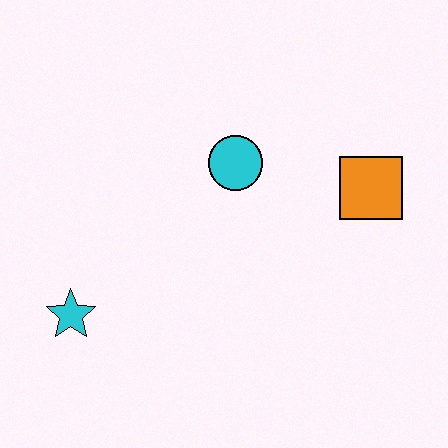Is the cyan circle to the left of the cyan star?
No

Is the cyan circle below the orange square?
No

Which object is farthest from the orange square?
The cyan star is farthest from the orange square.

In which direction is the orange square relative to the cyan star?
The orange square is to the right of the cyan star.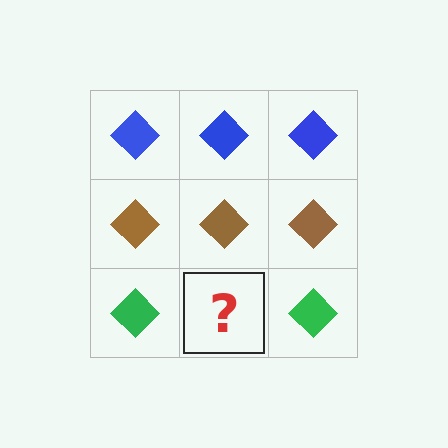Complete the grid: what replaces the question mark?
The question mark should be replaced with a green diamond.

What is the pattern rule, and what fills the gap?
The rule is that each row has a consistent color. The gap should be filled with a green diamond.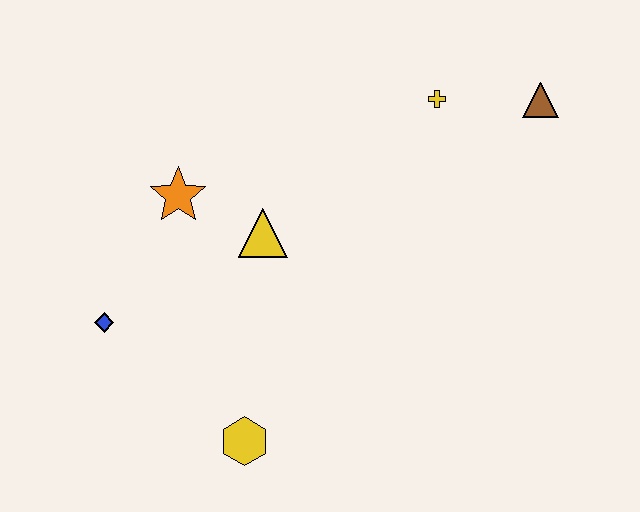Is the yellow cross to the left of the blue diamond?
No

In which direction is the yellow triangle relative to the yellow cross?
The yellow triangle is to the left of the yellow cross.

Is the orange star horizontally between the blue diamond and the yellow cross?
Yes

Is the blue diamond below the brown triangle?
Yes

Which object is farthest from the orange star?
The brown triangle is farthest from the orange star.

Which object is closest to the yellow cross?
The brown triangle is closest to the yellow cross.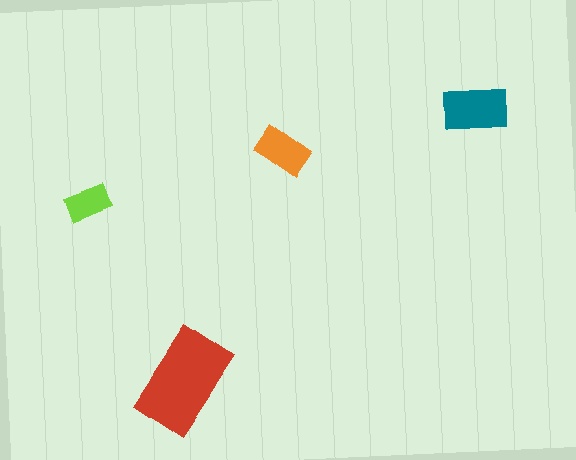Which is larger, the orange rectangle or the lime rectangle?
The orange one.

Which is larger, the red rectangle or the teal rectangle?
The red one.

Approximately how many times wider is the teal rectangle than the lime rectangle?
About 1.5 times wider.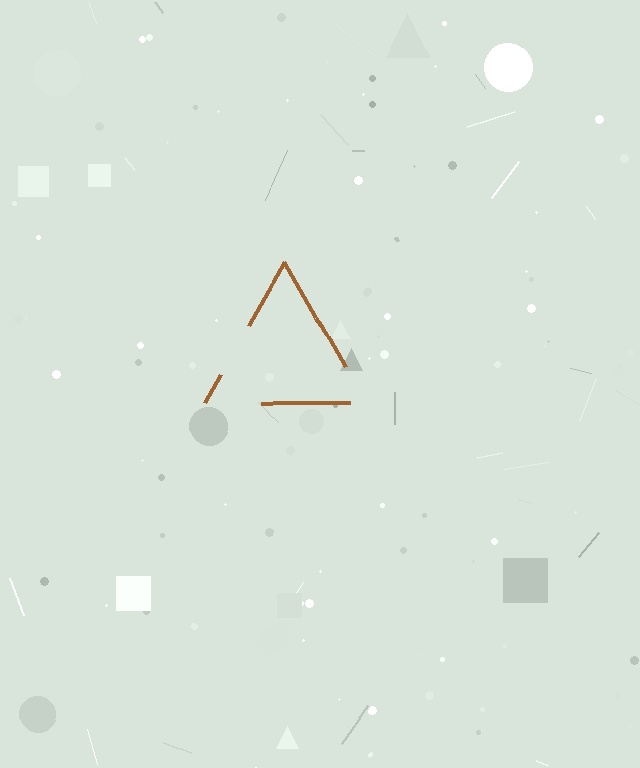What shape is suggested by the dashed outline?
The dashed outline suggests a triangle.